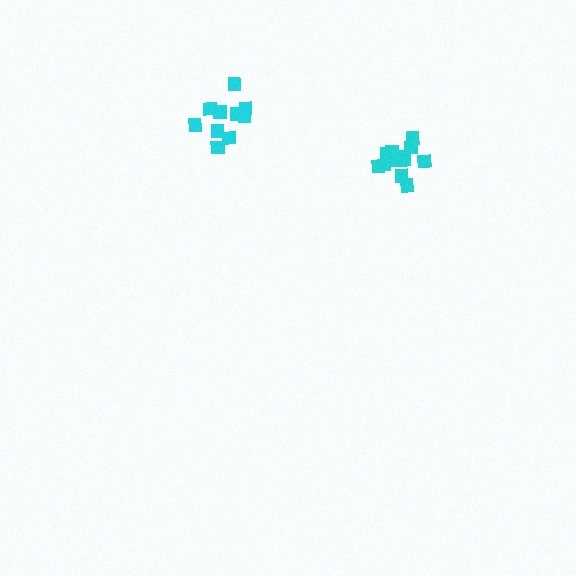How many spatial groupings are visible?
There are 2 spatial groupings.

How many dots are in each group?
Group 1: 10 dots, Group 2: 13 dots (23 total).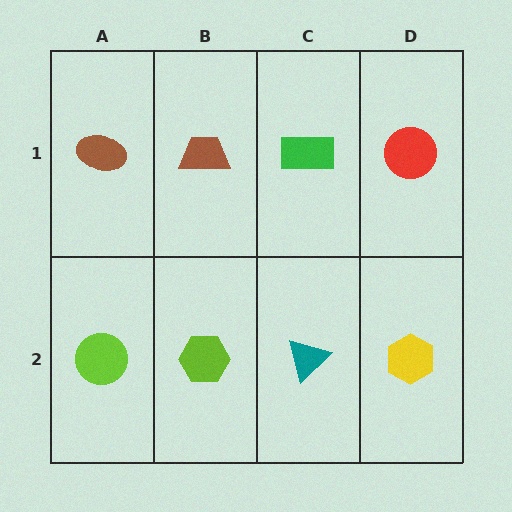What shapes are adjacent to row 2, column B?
A brown trapezoid (row 1, column B), a lime circle (row 2, column A), a teal triangle (row 2, column C).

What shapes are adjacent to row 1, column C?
A teal triangle (row 2, column C), a brown trapezoid (row 1, column B), a red circle (row 1, column D).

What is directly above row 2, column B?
A brown trapezoid.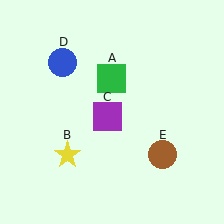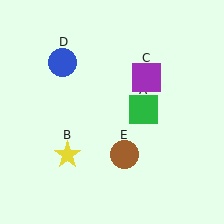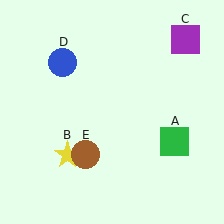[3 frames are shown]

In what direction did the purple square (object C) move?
The purple square (object C) moved up and to the right.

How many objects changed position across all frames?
3 objects changed position: green square (object A), purple square (object C), brown circle (object E).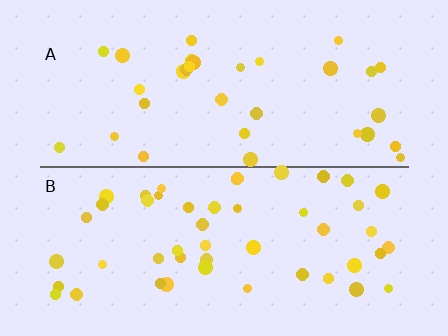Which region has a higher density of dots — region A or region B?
B (the bottom).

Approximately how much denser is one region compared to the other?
Approximately 1.5× — region B over region A.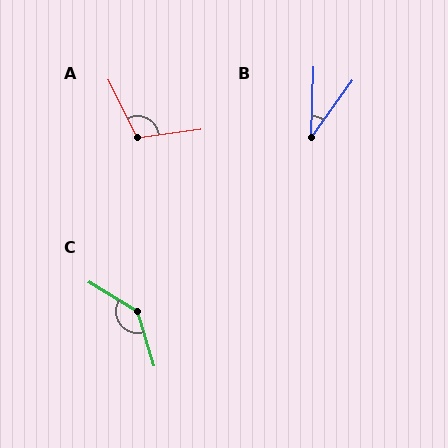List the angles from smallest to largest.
B (34°), A (108°), C (139°).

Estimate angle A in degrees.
Approximately 108 degrees.